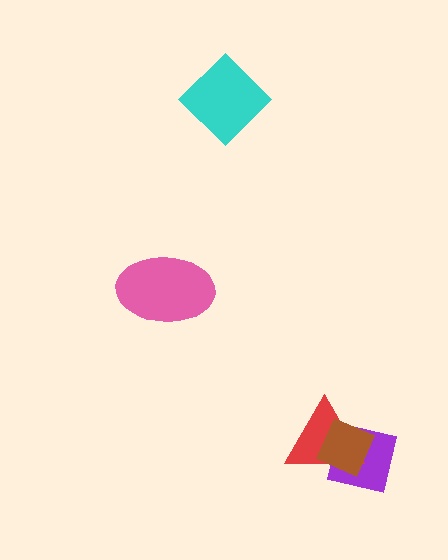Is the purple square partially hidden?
Yes, it is partially covered by another shape.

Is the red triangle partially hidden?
Yes, it is partially covered by another shape.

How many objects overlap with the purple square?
2 objects overlap with the purple square.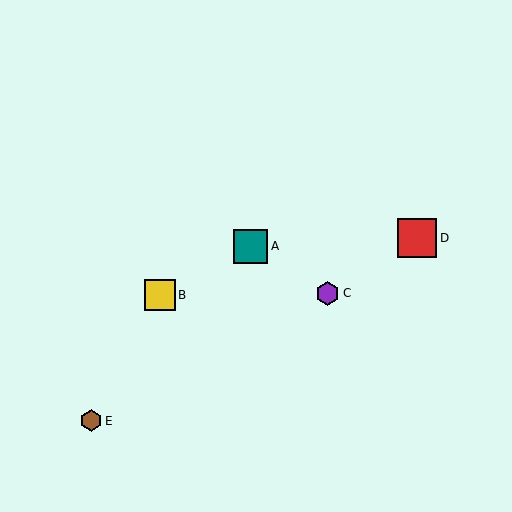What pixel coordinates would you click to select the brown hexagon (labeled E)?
Click at (91, 421) to select the brown hexagon E.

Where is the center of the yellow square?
The center of the yellow square is at (160, 295).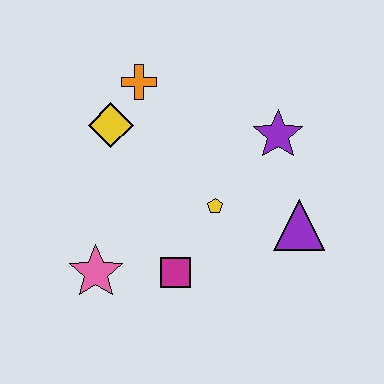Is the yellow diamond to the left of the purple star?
Yes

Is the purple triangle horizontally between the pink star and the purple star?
No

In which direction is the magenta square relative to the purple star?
The magenta square is below the purple star.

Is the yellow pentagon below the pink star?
No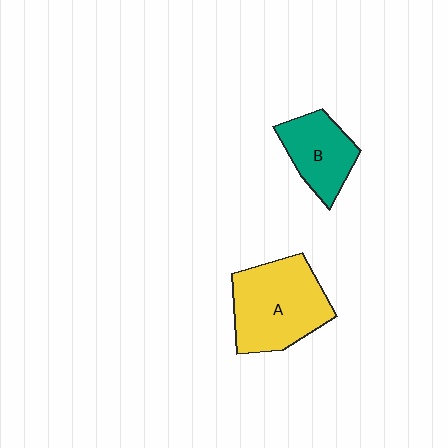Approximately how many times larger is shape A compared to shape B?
Approximately 1.6 times.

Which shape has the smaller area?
Shape B (teal).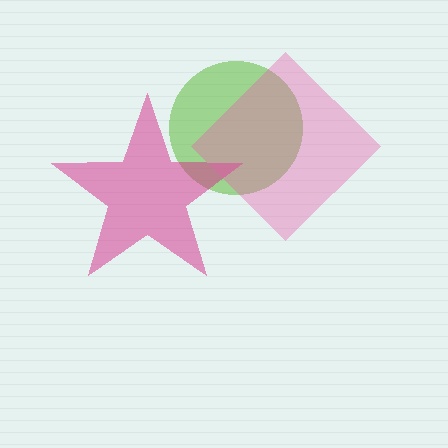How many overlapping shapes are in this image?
There are 3 overlapping shapes in the image.